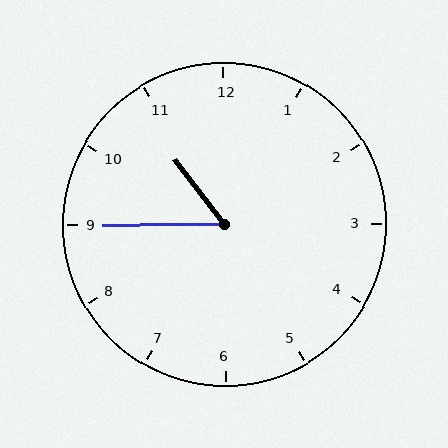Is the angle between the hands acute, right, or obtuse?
It is acute.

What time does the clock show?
10:45.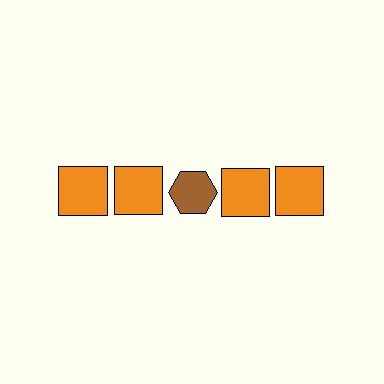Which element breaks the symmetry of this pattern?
The brown hexagon in the top row, center column breaks the symmetry. All other shapes are orange squares.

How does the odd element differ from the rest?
It differs in both color (brown instead of orange) and shape (hexagon instead of square).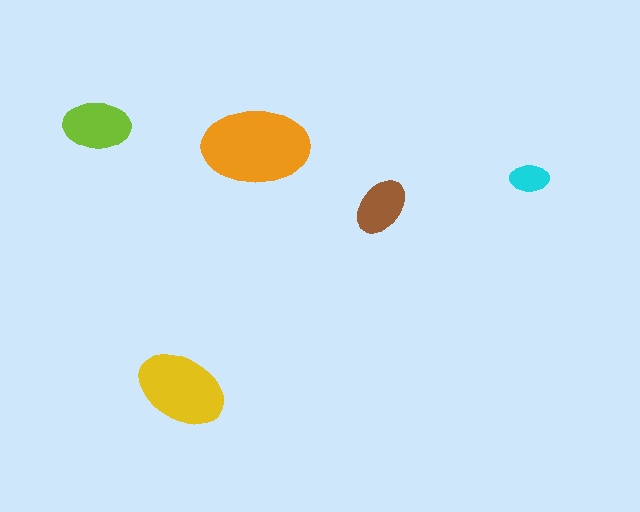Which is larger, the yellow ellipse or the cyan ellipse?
The yellow one.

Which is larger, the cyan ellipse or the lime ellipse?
The lime one.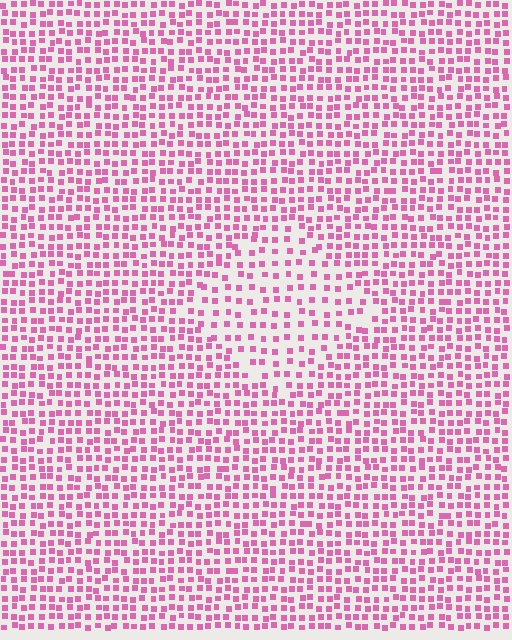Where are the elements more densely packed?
The elements are more densely packed outside the diamond boundary.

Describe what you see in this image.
The image contains small pink elements arranged at two different densities. A diamond-shaped region is visible where the elements are less densely packed than the surrounding area.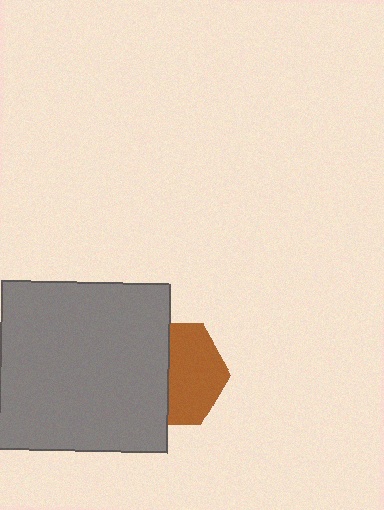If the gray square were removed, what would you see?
You would see the complete brown hexagon.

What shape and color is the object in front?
The object in front is a gray square.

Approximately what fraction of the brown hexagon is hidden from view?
Roughly 45% of the brown hexagon is hidden behind the gray square.